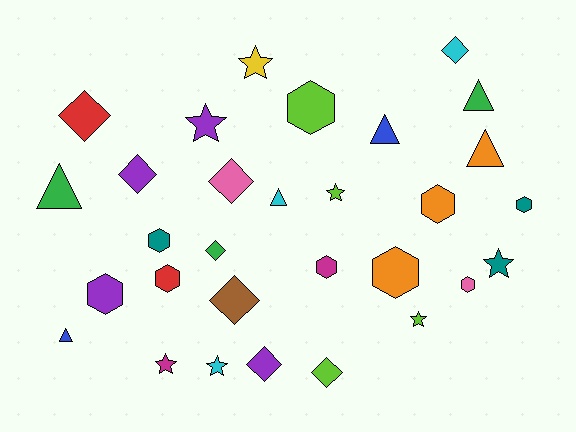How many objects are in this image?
There are 30 objects.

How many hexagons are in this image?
There are 9 hexagons.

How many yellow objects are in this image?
There is 1 yellow object.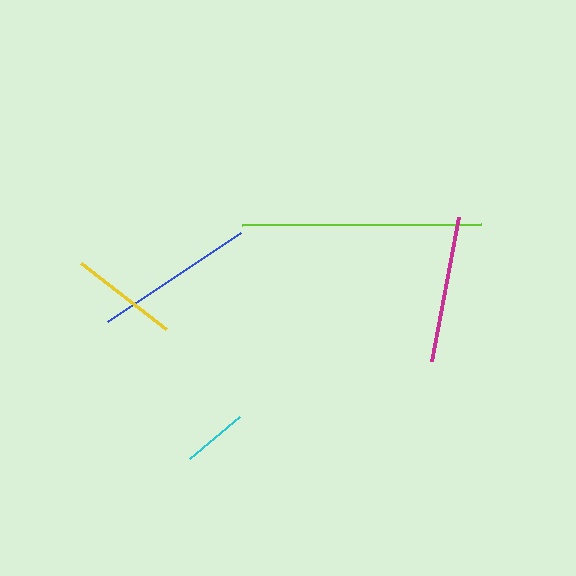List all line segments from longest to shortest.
From longest to shortest: lime, blue, magenta, yellow, cyan.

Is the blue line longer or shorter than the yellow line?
The blue line is longer than the yellow line.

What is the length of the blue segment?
The blue segment is approximately 160 pixels long.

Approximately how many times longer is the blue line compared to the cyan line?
The blue line is approximately 2.4 times the length of the cyan line.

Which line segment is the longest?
The lime line is the longest at approximately 239 pixels.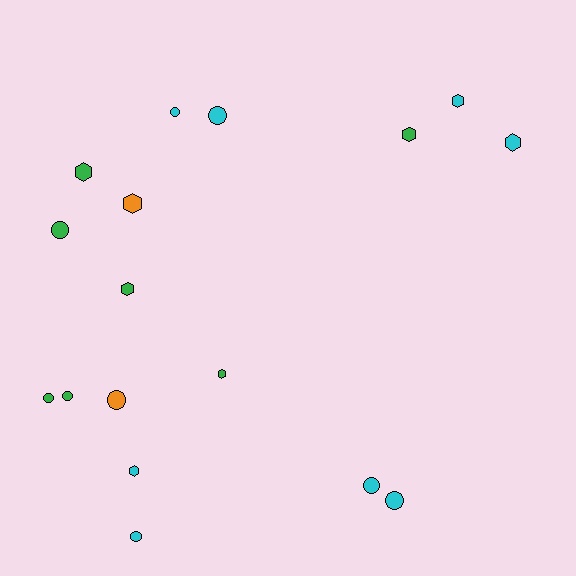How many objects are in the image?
There are 17 objects.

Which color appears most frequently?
Cyan, with 8 objects.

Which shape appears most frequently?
Circle, with 9 objects.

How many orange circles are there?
There is 1 orange circle.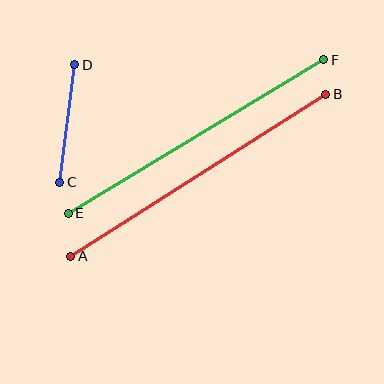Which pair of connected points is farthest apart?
Points A and B are farthest apart.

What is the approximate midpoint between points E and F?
The midpoint is at approximately (196, 136) pixels.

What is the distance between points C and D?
The distance is approximately 119 pixels.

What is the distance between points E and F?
The distance is approximately 298 pixels.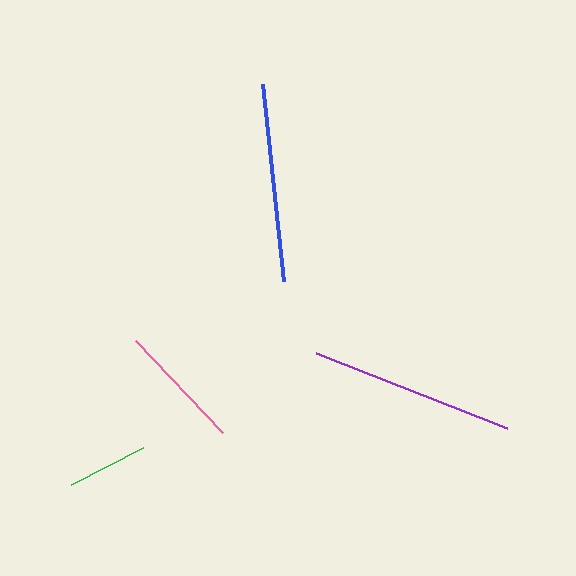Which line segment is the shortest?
The green line is the shortest at approximately 81 pixels.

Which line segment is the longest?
The purple line is the longest at approximately 204 pixels.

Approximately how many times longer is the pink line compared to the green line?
The pink line is approximately 1.6 times the length of the green line.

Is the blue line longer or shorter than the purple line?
The purple line is longer than the blue line.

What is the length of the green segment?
The green segment is approximately 81 pixels long.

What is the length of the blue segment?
The blue segment is approximately 199 pixels long.